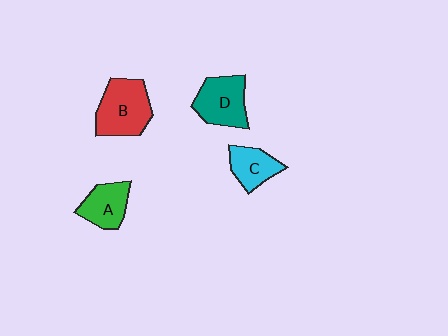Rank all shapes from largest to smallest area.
From largest to smallest: B (red), D (teal), A (green), C (cyan).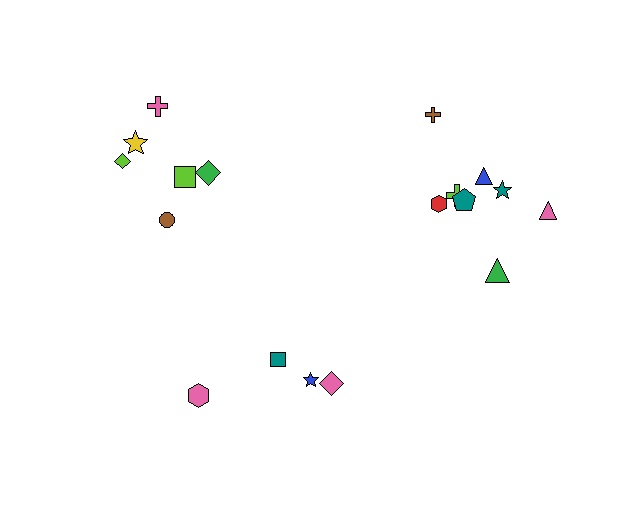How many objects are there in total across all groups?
There are 18 objects.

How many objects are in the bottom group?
There are 4 objects.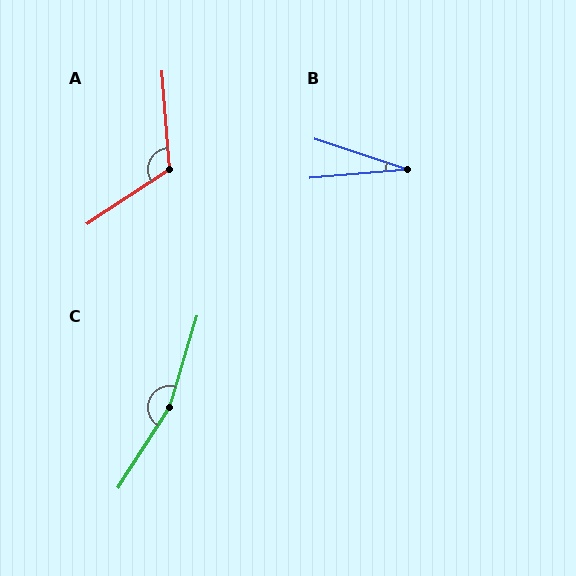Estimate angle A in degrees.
Approximately 119 degrees.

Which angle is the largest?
C, at approximately 164 degrees.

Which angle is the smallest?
B, at approximately 24 degrees.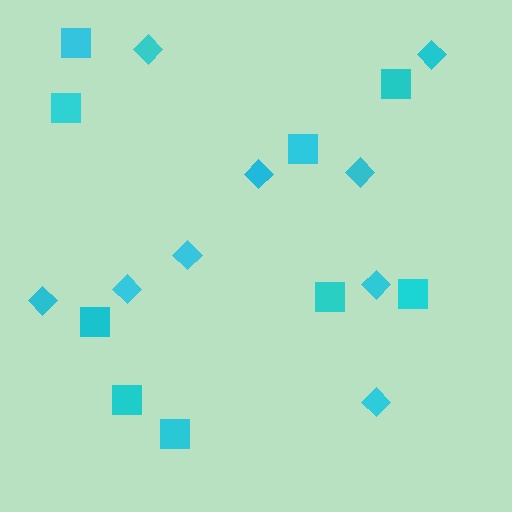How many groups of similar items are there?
There are 2 groups: one group of diamonds (9) and one group of squares (9).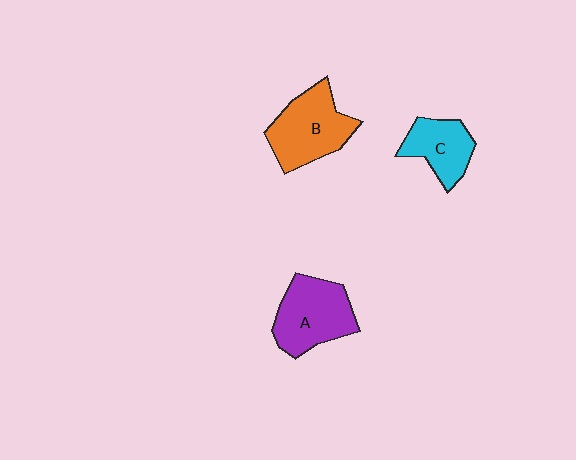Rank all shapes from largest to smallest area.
From largest to smallest: B (orange), A (purple), C (cyan).